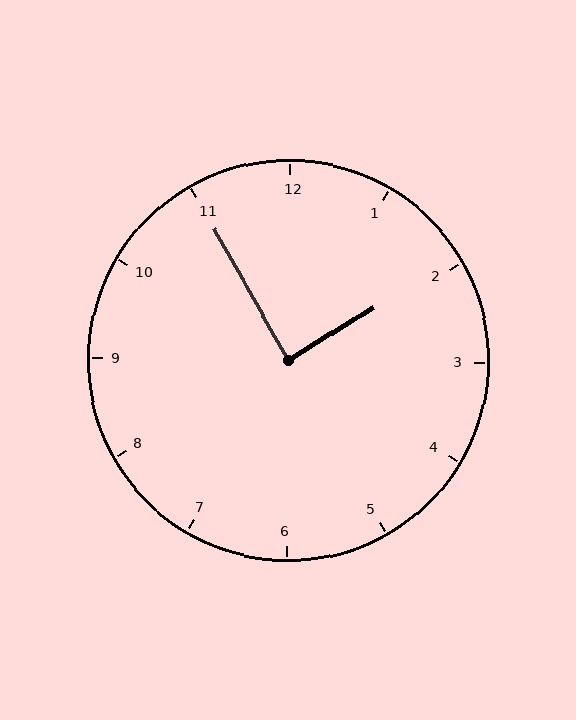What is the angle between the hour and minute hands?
Approximately 88 degrees.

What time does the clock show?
1:55.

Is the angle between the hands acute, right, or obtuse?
It is right.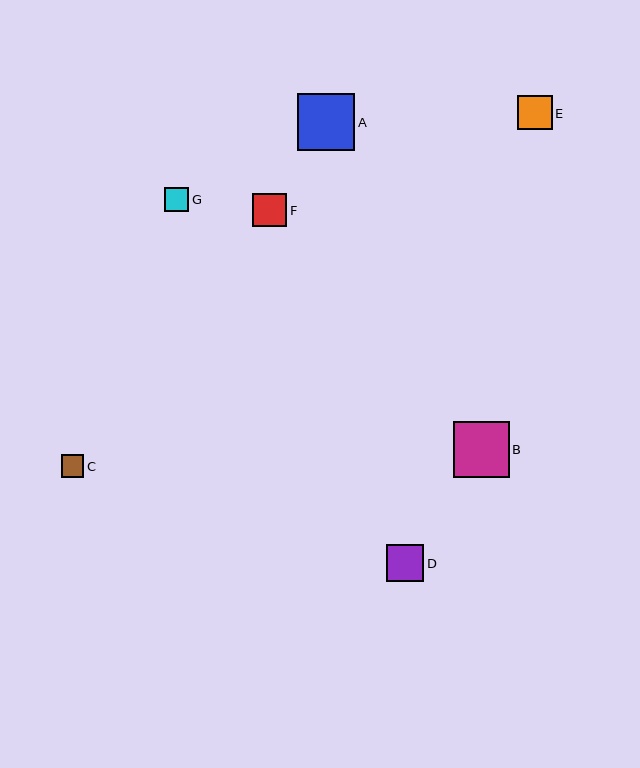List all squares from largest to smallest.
From largest to smallest: A, B, D, E, F, G, C.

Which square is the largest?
Square A is the largest with a size of approximately 57 pixels.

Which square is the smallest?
Square C is the smallest with a size of approximately 22 pixels.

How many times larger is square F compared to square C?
Square F is approximately 1.5 times the size of square C.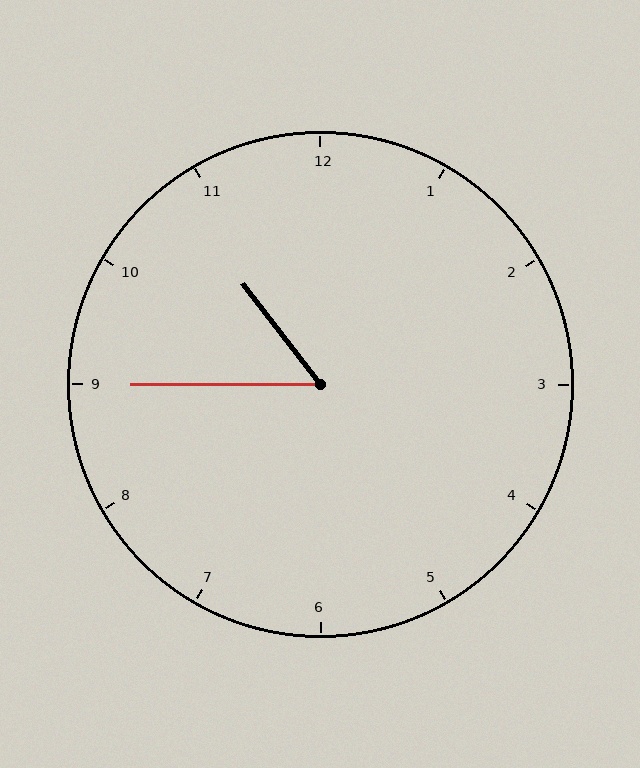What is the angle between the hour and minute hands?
Approximately 52 degrees.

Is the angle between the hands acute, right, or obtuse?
It is acute.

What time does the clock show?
10:45.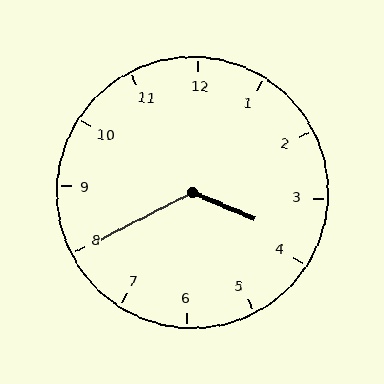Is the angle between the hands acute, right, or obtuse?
It is obtuse.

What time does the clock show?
3:40.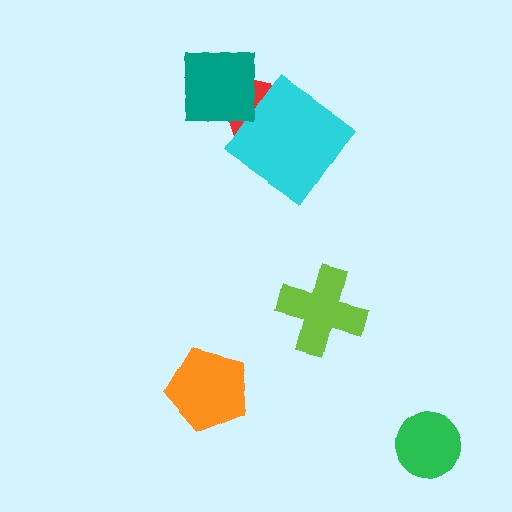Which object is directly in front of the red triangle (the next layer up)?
The cyan diamond is directly in front of the red triangle.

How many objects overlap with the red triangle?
2 objects overlap with the red triangle.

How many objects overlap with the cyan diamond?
1 object overlaps with the cyan diamond.